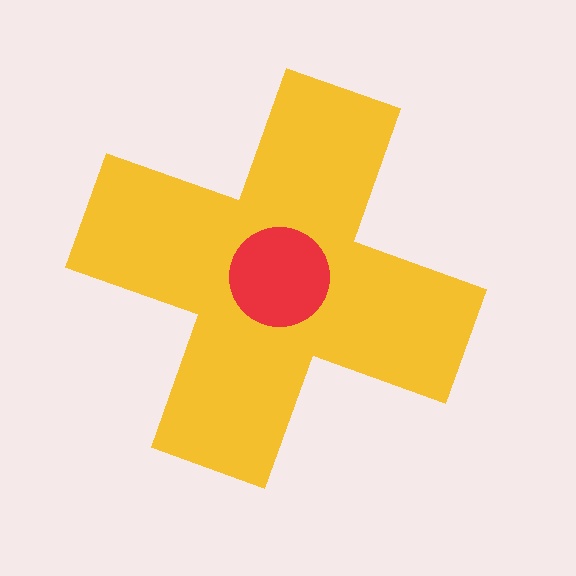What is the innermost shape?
The red circle.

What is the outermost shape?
The yellow cross.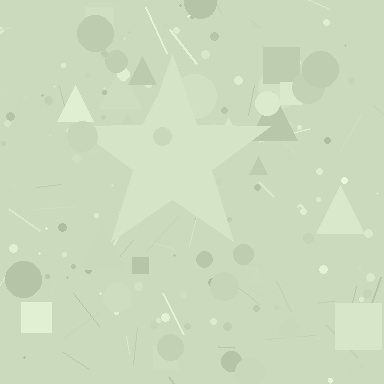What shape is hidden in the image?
A star is hidden in the image.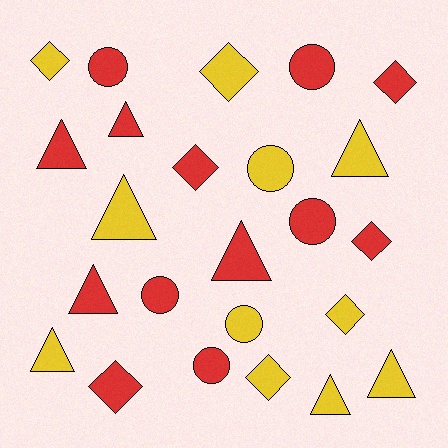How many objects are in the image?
There are 24 objects.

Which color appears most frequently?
Red, with 13 objects.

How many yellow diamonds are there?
There are 4 yellow diamonds.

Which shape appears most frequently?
Triangle, with 9 objects.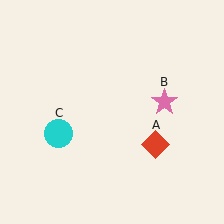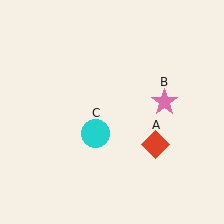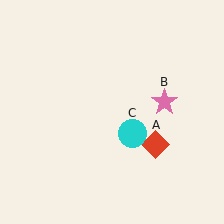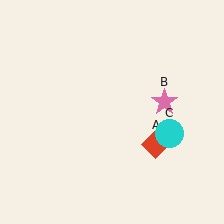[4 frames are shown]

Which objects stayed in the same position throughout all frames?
Red diamond (object A) and pink star (object B) remained stationary.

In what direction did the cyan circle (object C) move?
The cyan circle (object C) moved right.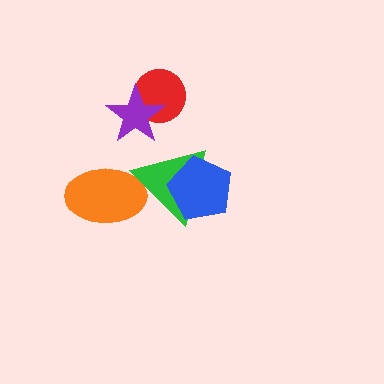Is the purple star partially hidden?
No, no other shape covers it.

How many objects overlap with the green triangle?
2 objects overlap with the green triangle.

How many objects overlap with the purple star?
1 object overlaps with the purple star.